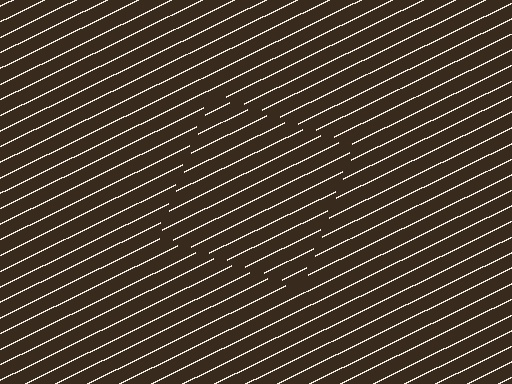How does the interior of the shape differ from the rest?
The interior of the shape contains the same grating, shifted by half a period — the contour is defined by the phase discontinuity where line-ends from the inner and outer gratings abut.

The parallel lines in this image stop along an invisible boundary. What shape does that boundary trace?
An illusory square. The interior of the shape contains the same grating, shifted by half a period — the contour is defined by the phase discontinuity where line-ends from the inner and outer gratings abut.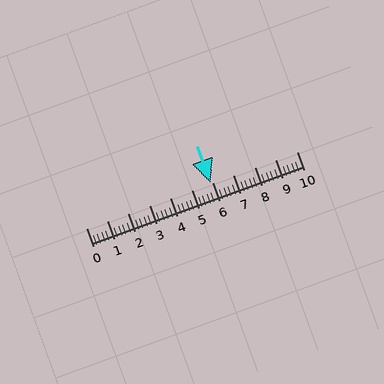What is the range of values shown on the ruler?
The ruler shows values from 0 to 10.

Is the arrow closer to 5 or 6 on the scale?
The arrow is closer to 6.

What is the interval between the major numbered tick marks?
The major tick marks are spaced 1 units apart.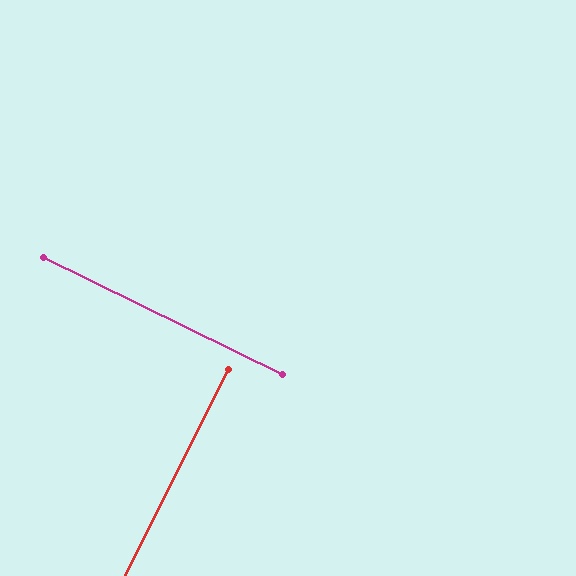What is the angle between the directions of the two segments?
Approximately 89 degrees.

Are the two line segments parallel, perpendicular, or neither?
Perpendicular — they meet at approximately 89°.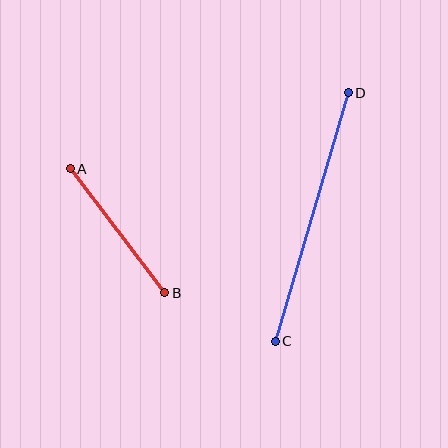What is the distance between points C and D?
The distance is approximately 259 pixels.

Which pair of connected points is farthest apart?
Points C and D are farthest apart.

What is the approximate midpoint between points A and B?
The midpoint is at approximately (118, 231) pixels.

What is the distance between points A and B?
The distance is approximately 156 pixels.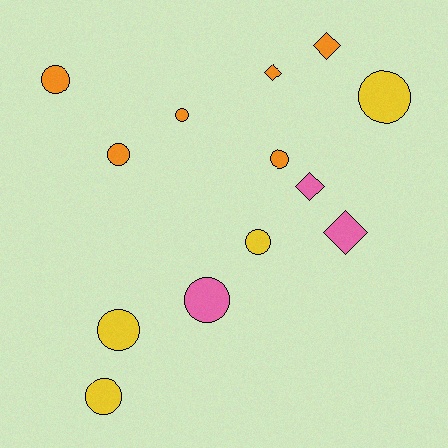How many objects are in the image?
There are 13 objects.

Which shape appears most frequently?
Circle, with 9 objects.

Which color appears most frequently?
Orange, with 6 objects.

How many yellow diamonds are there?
There are no yellow diamonds.